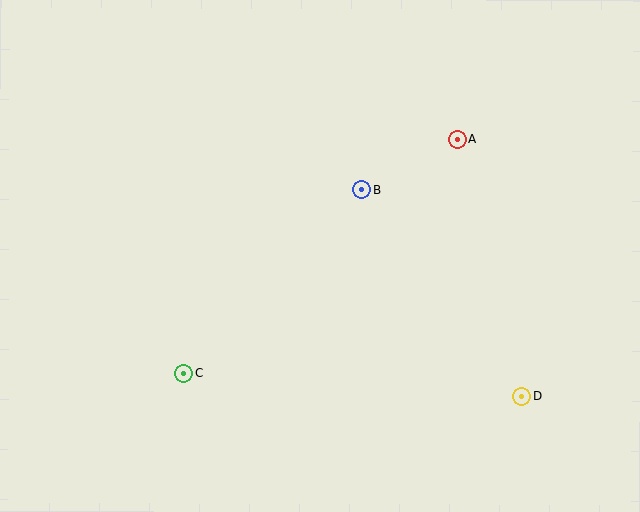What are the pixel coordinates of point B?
Point B is at (362, 190).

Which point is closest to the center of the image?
Point B at (362, 190) is closest to the center.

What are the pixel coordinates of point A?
Point A is at (458, 140).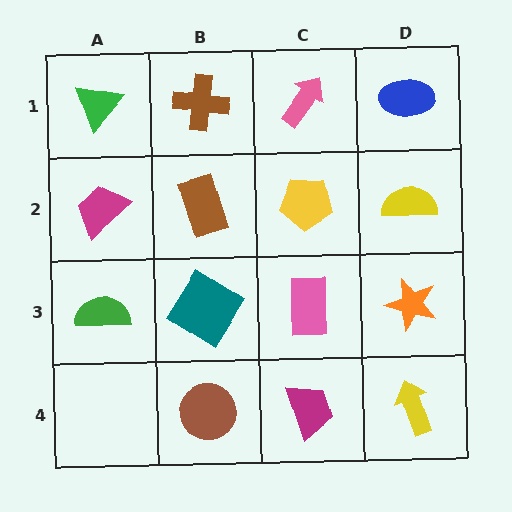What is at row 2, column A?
A magenta trapezoid.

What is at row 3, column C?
A pink rectangle.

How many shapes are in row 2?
4 shapes.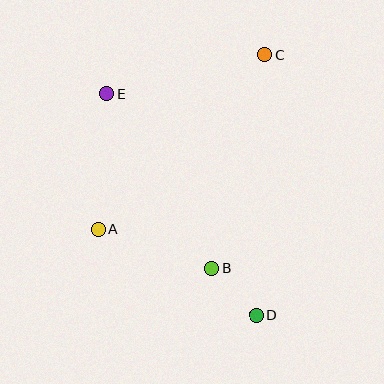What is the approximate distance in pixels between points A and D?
The distance between A and D is approximately 180 pixels.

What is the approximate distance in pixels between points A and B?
The distance between A and B is approximately 121 pixels.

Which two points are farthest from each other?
Points D and E are farthest from each other.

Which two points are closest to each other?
Points B and D are closest to each other.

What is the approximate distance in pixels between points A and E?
The distance between A and E is approximately 136 pixels.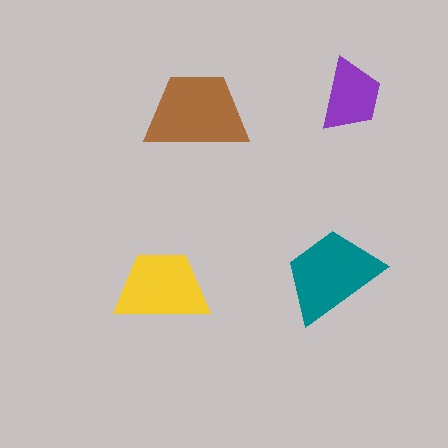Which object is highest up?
The purple trapezoid is topmost.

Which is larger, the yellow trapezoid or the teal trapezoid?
The teal one.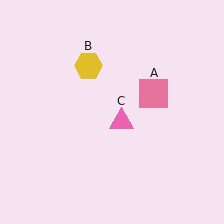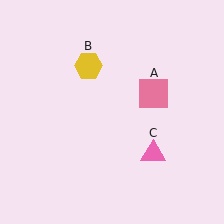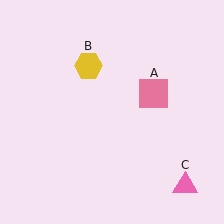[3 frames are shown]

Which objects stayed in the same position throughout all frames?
Pink square (object A) and yellow hexagon (object B) remained stationary.